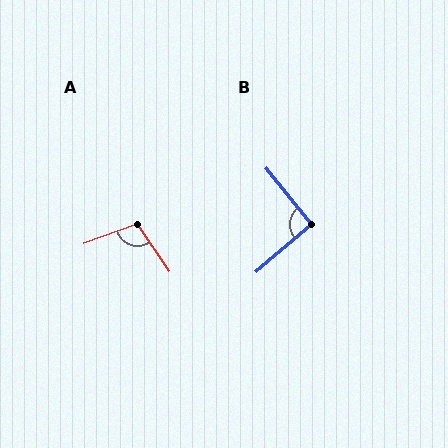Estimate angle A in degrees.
Approximately 104 degrees.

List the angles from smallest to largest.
B (91°), A (104°).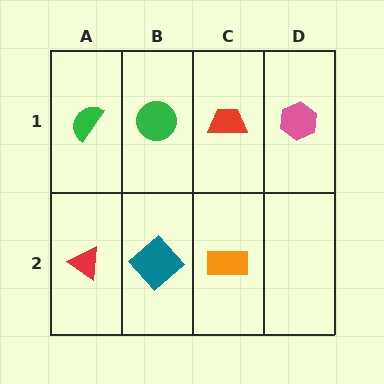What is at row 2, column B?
A teal diamond.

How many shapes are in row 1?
4 shapes.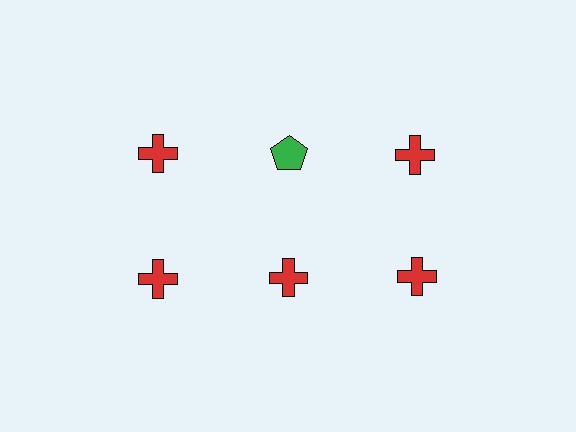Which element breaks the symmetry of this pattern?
The green pentagon in the top row, second from left column breaks the symmetry. All other shapes are red crosses.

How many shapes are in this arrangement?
There are 6 shapes arranged in a grid pattern.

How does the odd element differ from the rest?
It differs in both color (green instead of red) and shape (pentagon instead of cross).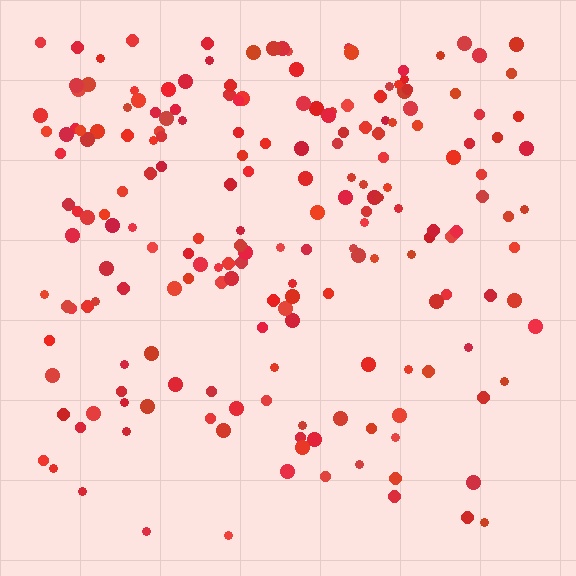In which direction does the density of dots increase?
From bottom to top, with the top side densest.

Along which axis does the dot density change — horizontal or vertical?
Vertical.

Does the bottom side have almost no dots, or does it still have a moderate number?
Still a moderate number, just noticeably fewer than the top.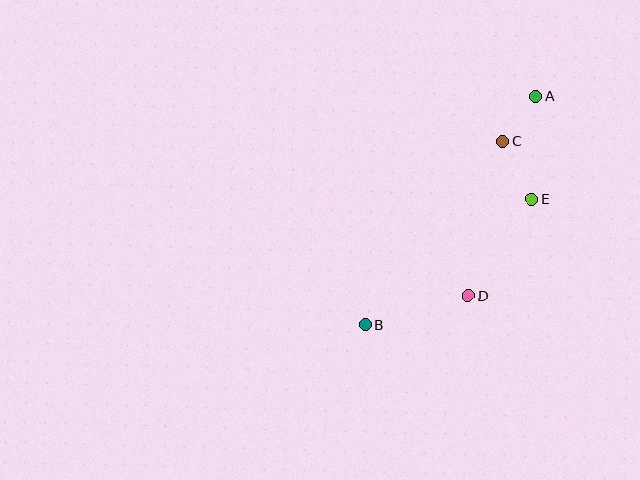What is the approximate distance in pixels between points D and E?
The distance between D and E is approximately 116 pixels.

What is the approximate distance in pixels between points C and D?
The distance between C and D is approximately 158 pixels.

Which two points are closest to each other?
Points A and C are closest to each other.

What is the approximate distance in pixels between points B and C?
The distance between B and C is approximately 229 pixels.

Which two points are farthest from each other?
Points A and B are farthest from each other.